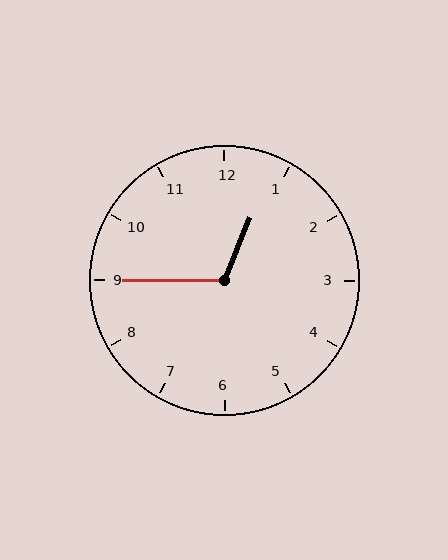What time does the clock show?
12:45.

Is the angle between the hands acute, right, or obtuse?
It is obtuse.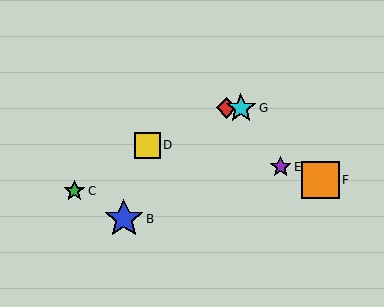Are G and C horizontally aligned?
No, G is at y≈108 and C is at y≈191.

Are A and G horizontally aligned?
Yes, both are at y≈108.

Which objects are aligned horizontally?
Objects A, G are aligned horizontally.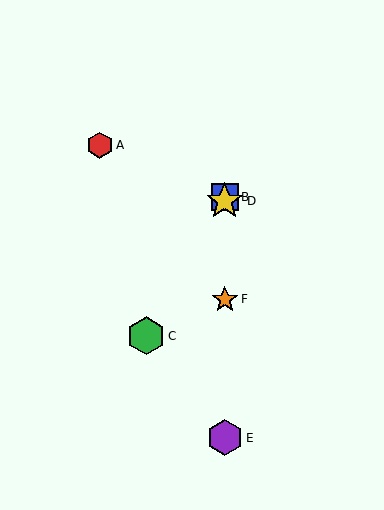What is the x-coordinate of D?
Object D is at x≈225.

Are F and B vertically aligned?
Yes, both are at x≈225.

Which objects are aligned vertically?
Objects B, D, E, F are aligned vertically.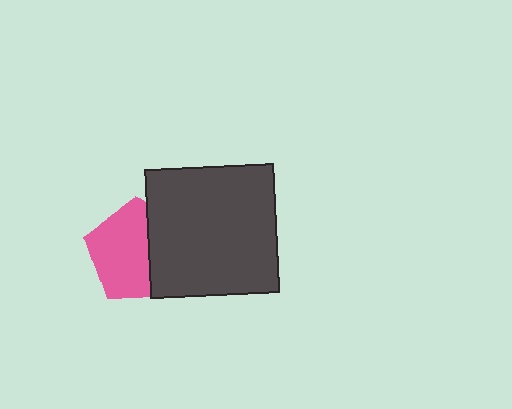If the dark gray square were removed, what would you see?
You would see the complete pink pentagon.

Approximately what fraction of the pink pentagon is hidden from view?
Roughly 38% of the pink pentagon is hidden behind the dark gray square.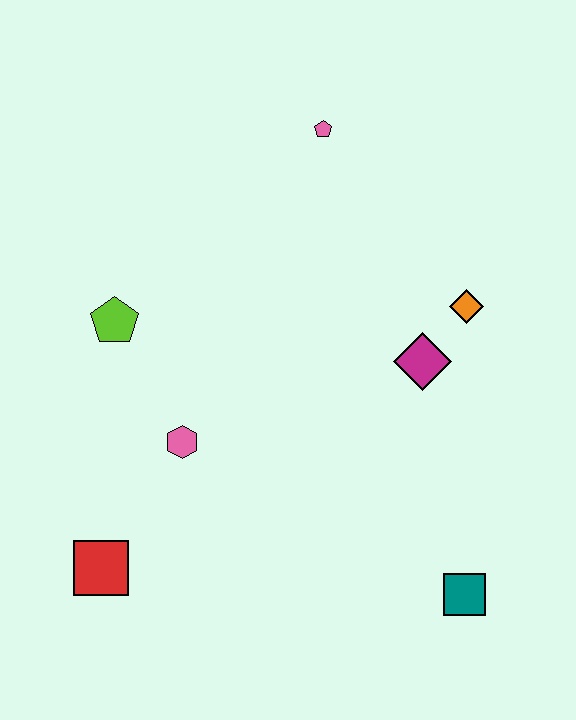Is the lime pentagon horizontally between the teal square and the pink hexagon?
No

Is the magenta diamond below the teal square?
No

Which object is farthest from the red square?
The pink pentagon is farthest from the red square.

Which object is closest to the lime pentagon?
The pink hexagon is closest to the lime pentagon.